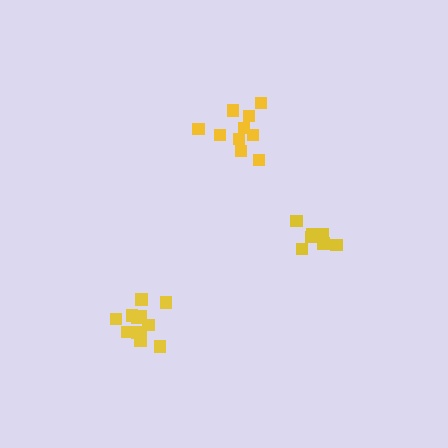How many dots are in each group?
Group 1: 10 dots, Group 2: 8 dots, Group 3: 12 dots (30 total).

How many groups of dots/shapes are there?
There are 3 groups.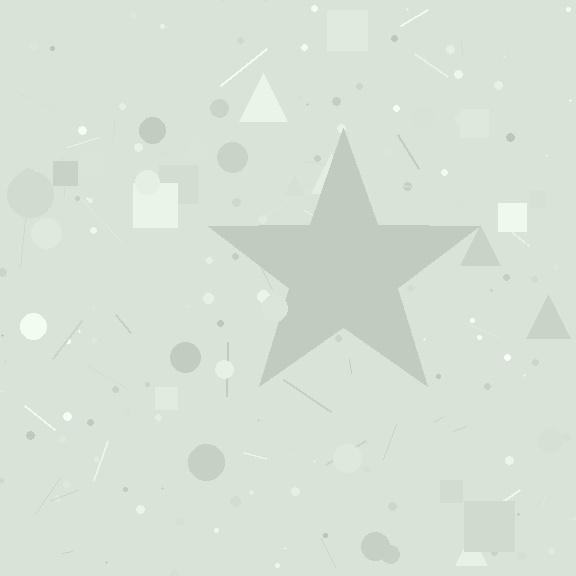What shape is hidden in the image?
A star is hidden in the image.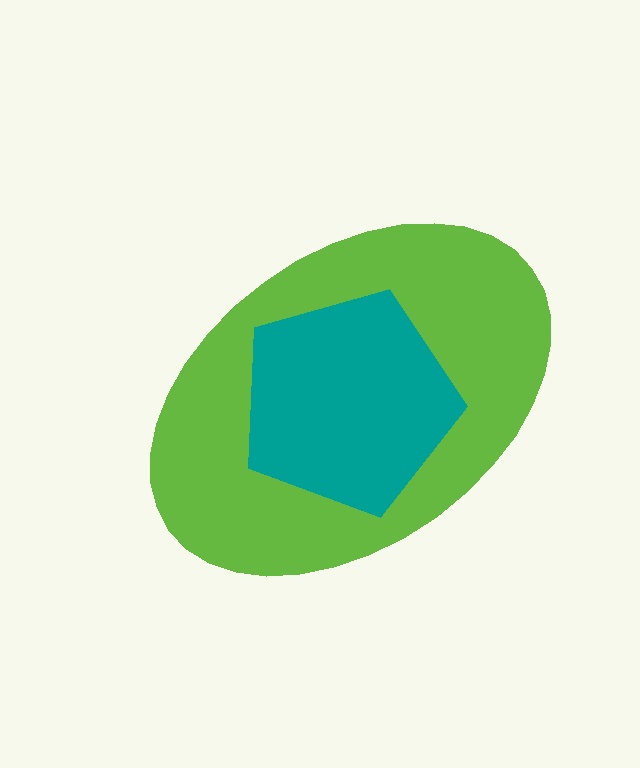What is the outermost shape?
The lime ellipse.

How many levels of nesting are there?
2.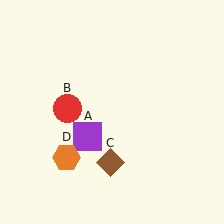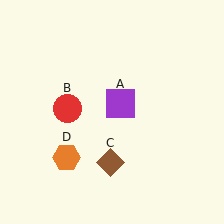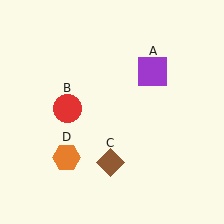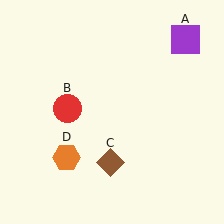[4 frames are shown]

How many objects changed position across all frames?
1 object changed position: purple square (object A).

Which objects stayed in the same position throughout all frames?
Red circle (object B) and brown diamond (object C) and orange hexagon (object D) remained stationary.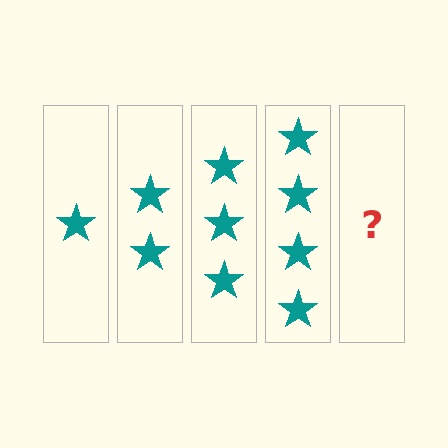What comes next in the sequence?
The next element should be 5 stars.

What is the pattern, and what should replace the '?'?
The pattern is that each step adds one more star. The '?' should be 5 stars.